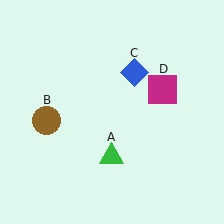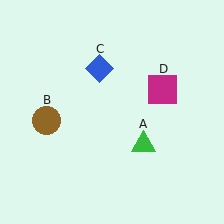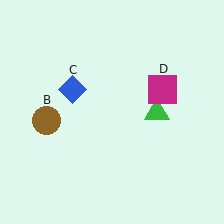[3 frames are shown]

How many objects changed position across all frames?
2 objects changed position: green triangle (object A), blue diamond (object C).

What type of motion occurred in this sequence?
The green triangle (object A), blue diamond (object C) rotated counterclockwise around the center of the scene.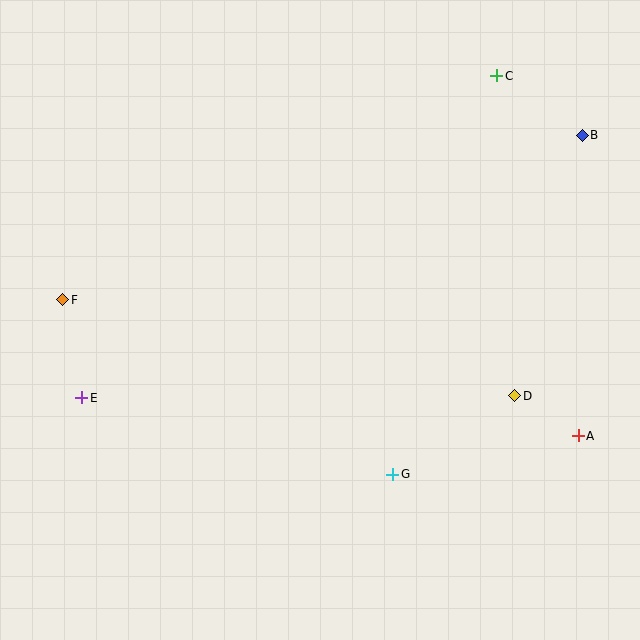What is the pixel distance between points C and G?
The distance between C and G is 412 pixels.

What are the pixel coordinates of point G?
Point G is at (393, 474).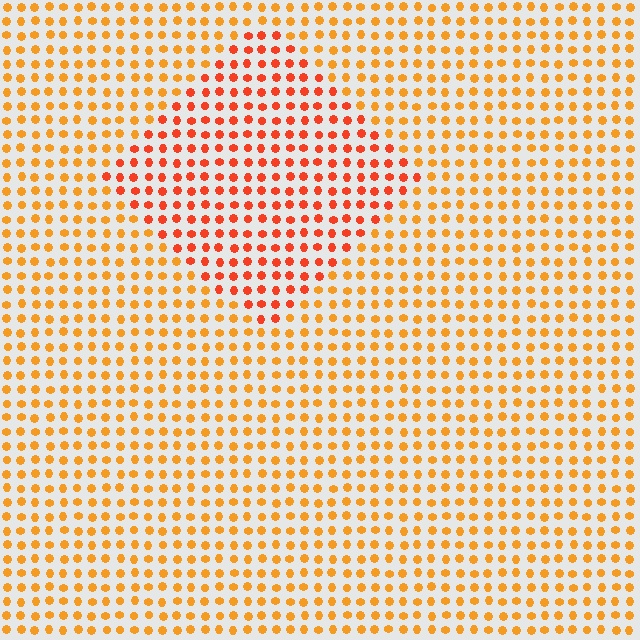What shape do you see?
I see a diamond.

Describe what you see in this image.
The image is filled with small orange elements in a uniform arrangement. A diamond-shaped region is visible where the elements are tinted to a slightly different hue, forming a subtle color boundary.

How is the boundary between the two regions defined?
The boundary is defined purely by a slight shift in hue (about 27 degrees). Spacing, size, and orientation are identical on both sides.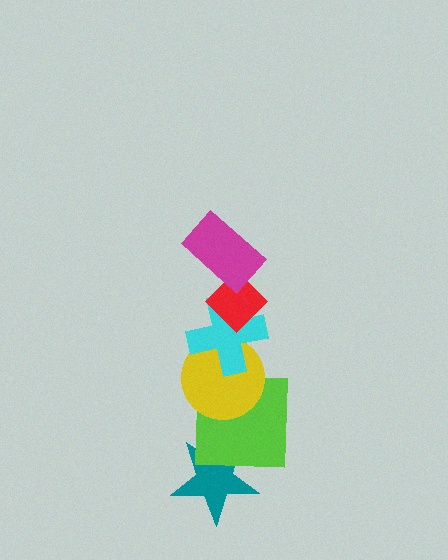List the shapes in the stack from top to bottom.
From top to bottom: the magenta rectangle, the red diamond, the cyan cross, the yellow circle, the lime square, the teal star.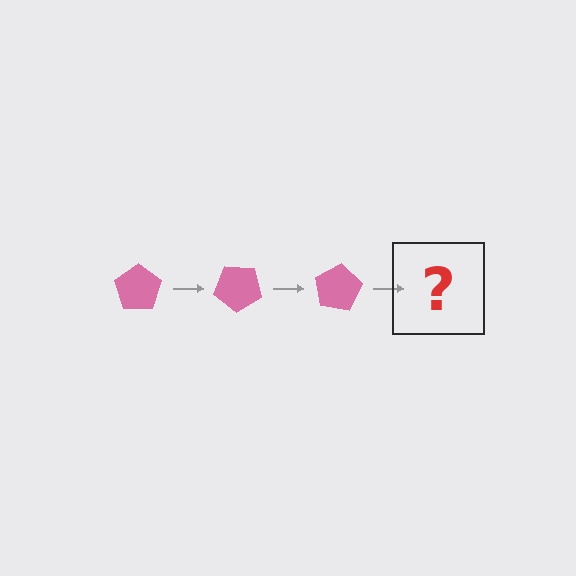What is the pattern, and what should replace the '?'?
The pattern is that the pentagon rotates 40 degrees each step. The '?' should be a pink pentagon rotated 120 degrees.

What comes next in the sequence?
The next element should be a pink pentagon rotated 120 degrees.